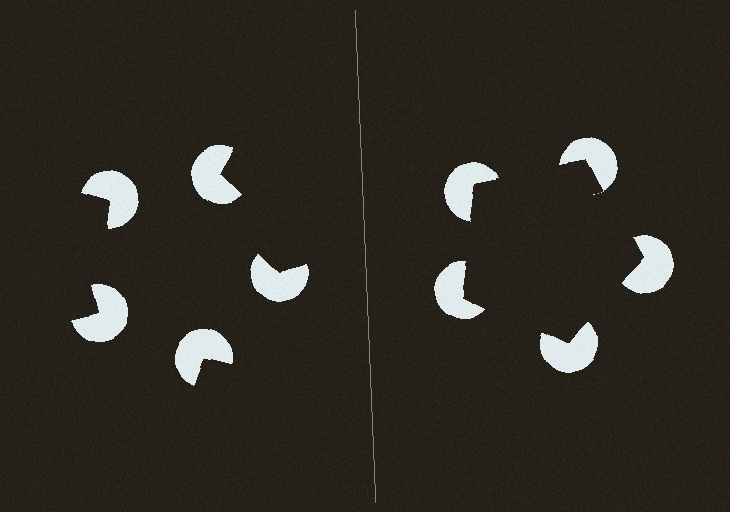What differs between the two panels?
The pac-man discs are positioned identically on both sides; only the wedge orientations differ. On the right they align to a pentagon; on the left they are misaligned.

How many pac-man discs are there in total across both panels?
10 — 5 on each side.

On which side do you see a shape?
An illusory pentagon appears on the right side. On the left side the wedge cuts are rotated, so no coherent shape forms.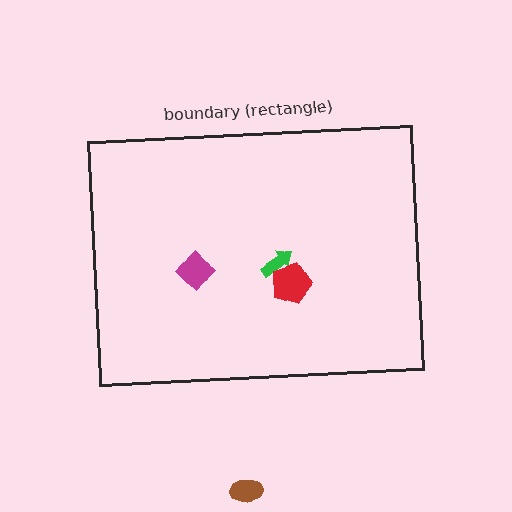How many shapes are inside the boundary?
3 inside, 1 outside.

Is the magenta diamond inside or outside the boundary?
Inside.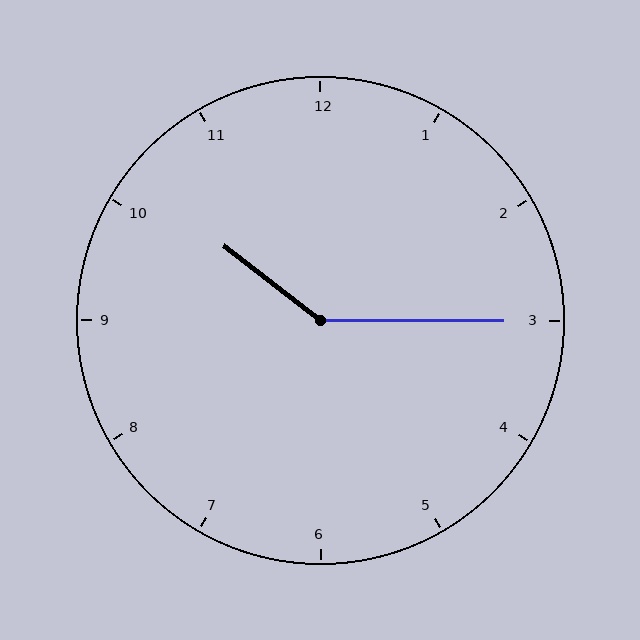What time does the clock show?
10:15.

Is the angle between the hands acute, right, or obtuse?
It is obtuse.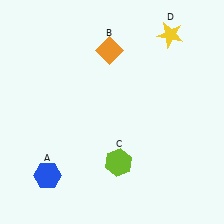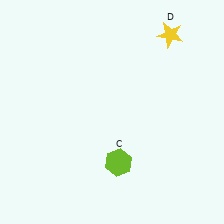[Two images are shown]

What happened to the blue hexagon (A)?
The blue hexagon (A) was removed in Image 2. It was in the bottom-left area of Image 1.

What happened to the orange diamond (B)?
The orange diamond (B) was removed in Image 2. It was in the top-left area of Image 1.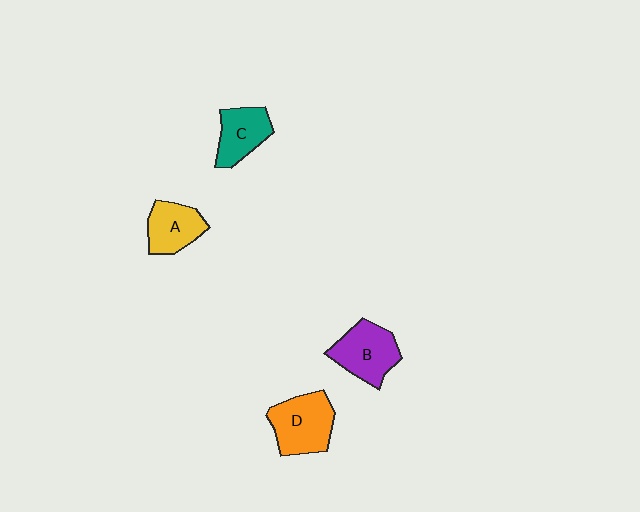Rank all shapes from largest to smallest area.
From largest to smallest: D (orange), B (purple), A (yellow), C (teal).